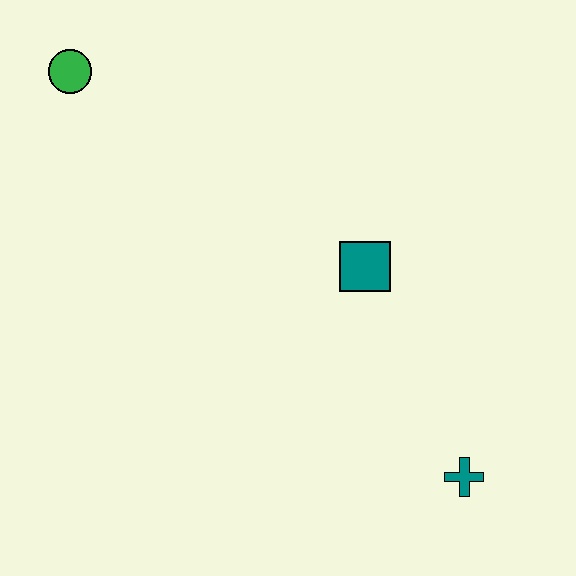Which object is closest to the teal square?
The teal cross is closest to the teal square.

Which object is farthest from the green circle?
The teal cross is farthest from the green circle.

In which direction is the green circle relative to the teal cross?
The green circle is above the teal cross.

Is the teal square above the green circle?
No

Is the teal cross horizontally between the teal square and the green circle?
No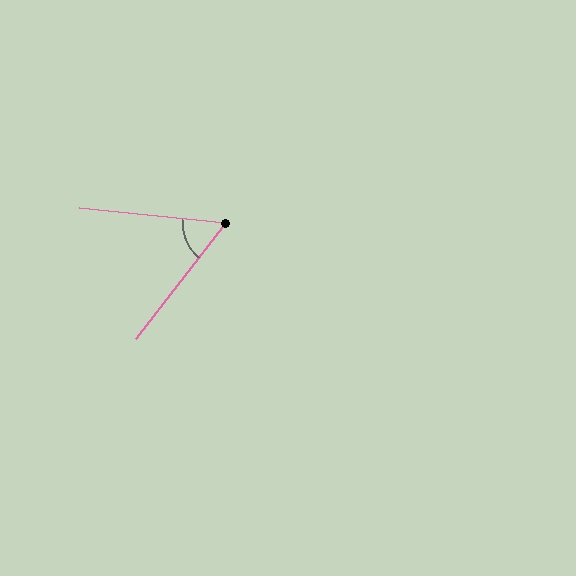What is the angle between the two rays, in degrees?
Approximately 58 degrees.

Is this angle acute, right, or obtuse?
It is acute.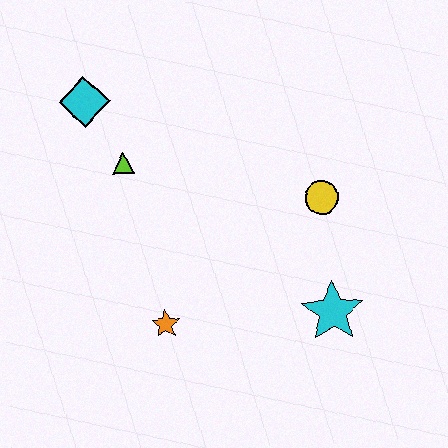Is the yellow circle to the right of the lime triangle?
Yes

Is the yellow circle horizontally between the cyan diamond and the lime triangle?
No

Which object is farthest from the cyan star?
The cyan diamond is farthest from the cyan star.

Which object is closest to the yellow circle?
The cyan star is closest to the yellow circle.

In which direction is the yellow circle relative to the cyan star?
The yellow circle is above the cyan star.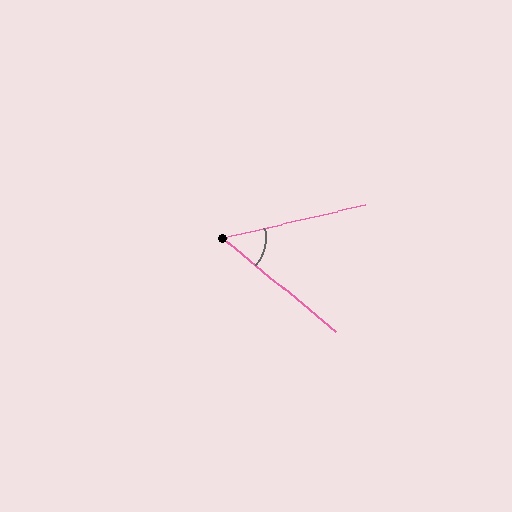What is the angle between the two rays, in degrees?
Approximately 52 degrees.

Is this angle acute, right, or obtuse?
It is acute.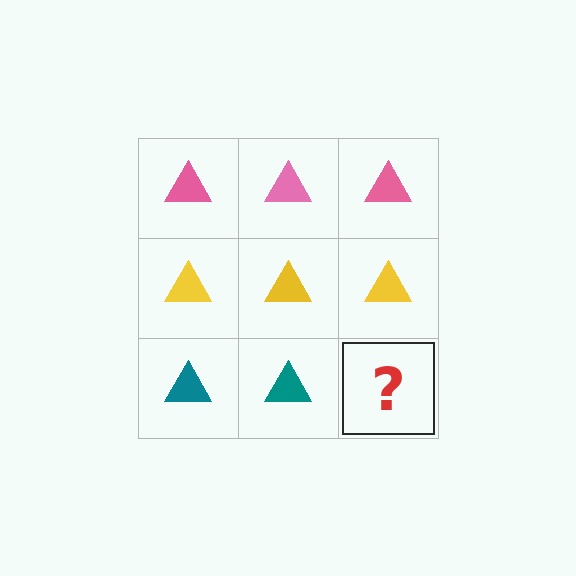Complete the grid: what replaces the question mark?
The question mark should be replaced with a teal triangle.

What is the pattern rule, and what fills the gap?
The rule is that each row has a consistent color. The gap should be filled with a teal triangle.